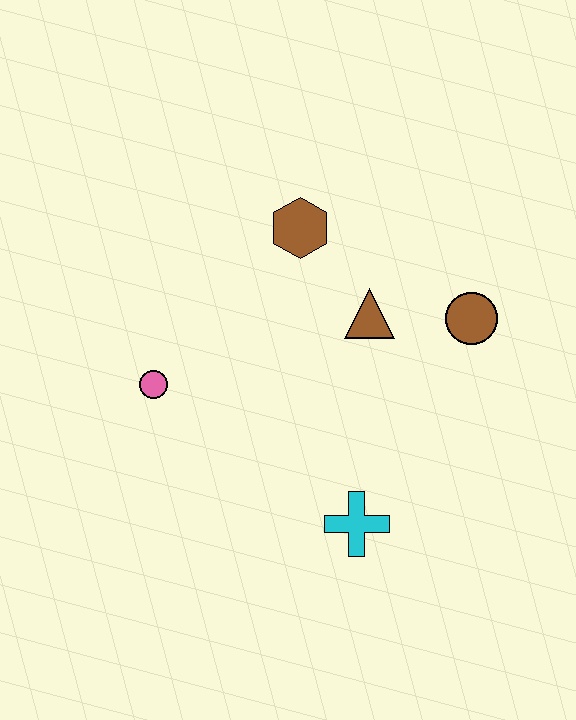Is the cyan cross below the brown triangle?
Yes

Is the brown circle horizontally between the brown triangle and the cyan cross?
No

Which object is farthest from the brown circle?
The pink circle is farthest from the brown circle.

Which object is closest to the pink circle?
The brown hexagon is closest to the pink circle.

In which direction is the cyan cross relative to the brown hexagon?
The cyan cross is below the brown hexagon.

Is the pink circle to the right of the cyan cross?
No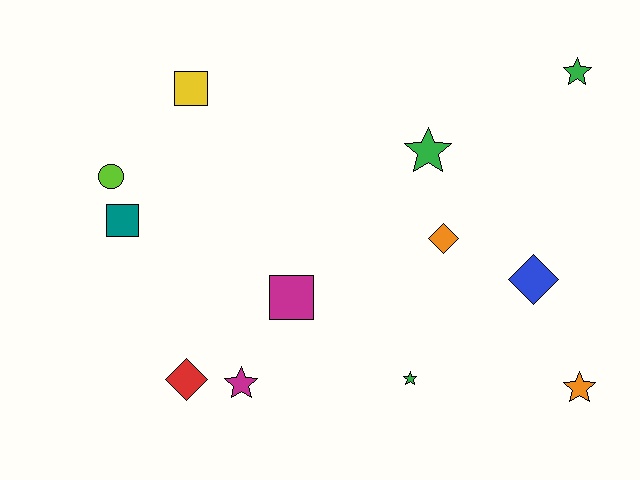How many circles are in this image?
There is 1 circle.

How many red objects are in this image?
There is 1 red object.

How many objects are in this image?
There are 12 objects.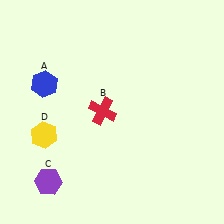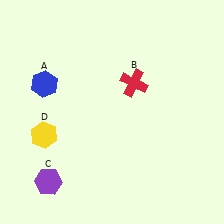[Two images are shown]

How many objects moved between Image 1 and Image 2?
1 object moved between the two images.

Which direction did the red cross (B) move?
The red cross (B) moved right.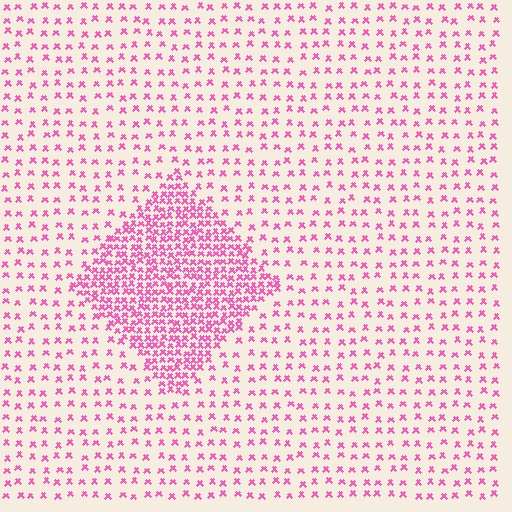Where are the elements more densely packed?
The elements are more densely packed inside the diamond boundary.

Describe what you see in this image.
The image contains small pink elements arranged at two different densities. A diamond-shaped region is visible where the elements are more densely packed than the surrounding area.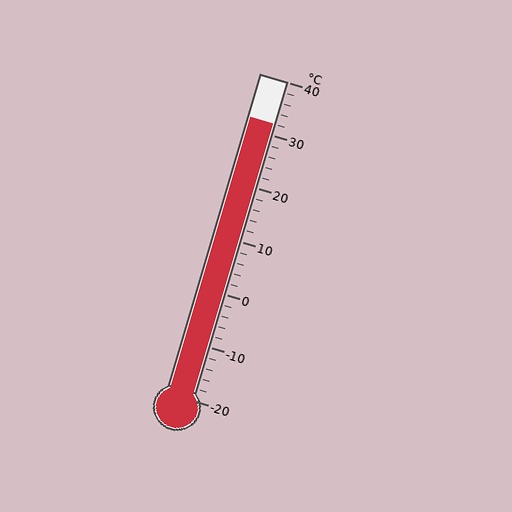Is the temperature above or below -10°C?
The temperature is above -10°C.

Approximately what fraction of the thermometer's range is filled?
The thermometer is filled to approximately 85% of its range.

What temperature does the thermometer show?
The thermometer shows approximately 32°C.